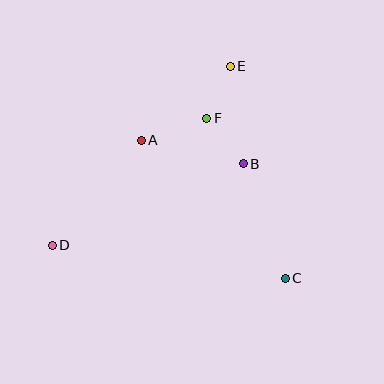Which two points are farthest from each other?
Points D and E are farthest from each other.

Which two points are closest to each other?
Points E and F are closest to each other.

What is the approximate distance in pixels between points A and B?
The distance between A and B is approximately 104 pixels.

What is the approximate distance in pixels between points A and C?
The distance between A and C is approximately 199 pixels.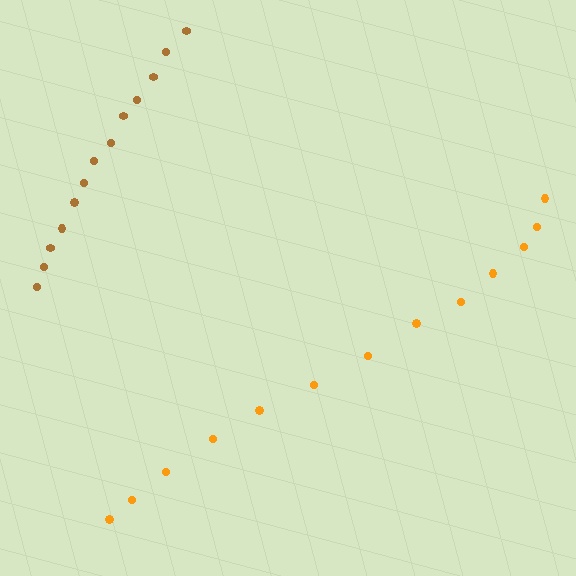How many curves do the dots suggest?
There are 2 distinct paths.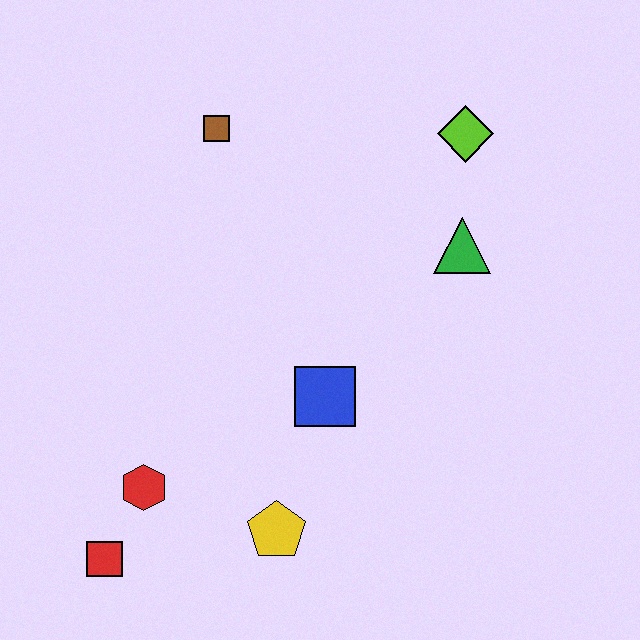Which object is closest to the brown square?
The lime diamond is closest to the brown square.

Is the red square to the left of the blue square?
Yes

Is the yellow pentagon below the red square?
No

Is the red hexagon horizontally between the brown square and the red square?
Yes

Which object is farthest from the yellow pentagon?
The lime diamond is farthest from the yellow pentagon.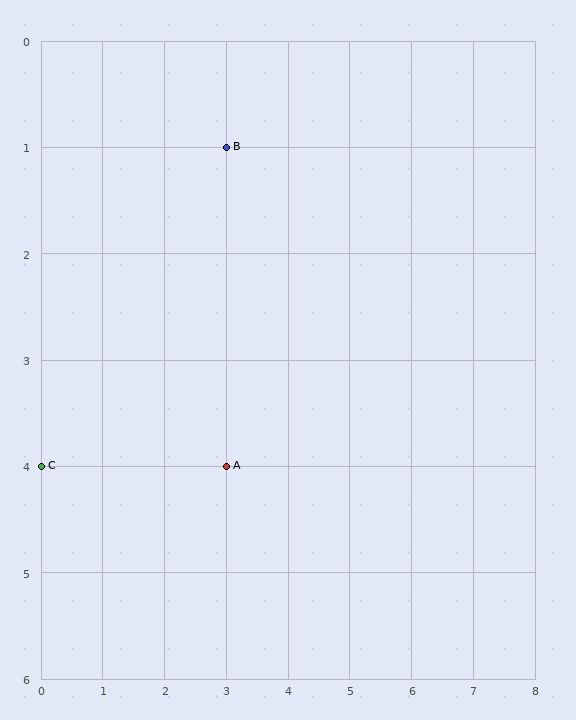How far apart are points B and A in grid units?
Points B and A are 3 rows apart.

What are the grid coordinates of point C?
Point C is at grid coordinates (0, 4).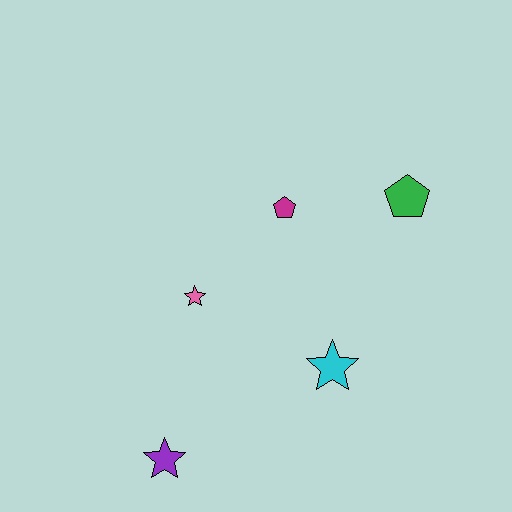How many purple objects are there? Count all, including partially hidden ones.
There is 1 purple object.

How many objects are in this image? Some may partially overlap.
There are 5 objects.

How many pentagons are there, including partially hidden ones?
There are 2 pentagons.